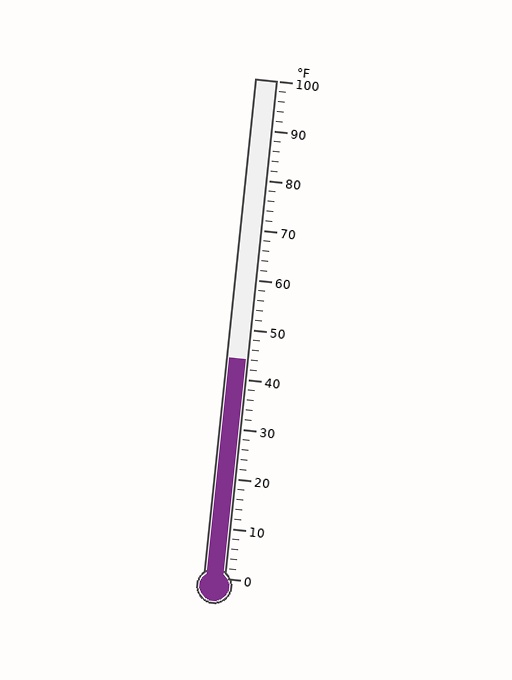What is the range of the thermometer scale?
The thermometer scale ranges from 0°F to 100°F.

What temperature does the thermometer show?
The thermometer shows approximately 44°F.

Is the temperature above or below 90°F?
The temperature is below 90°F.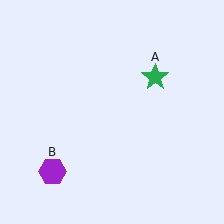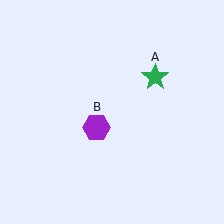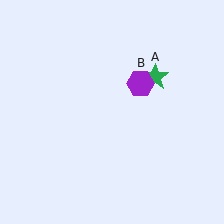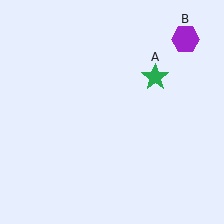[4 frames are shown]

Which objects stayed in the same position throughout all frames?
Green star (object A) remained stationary.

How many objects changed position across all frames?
1 object changed position: purple hexagon (object B).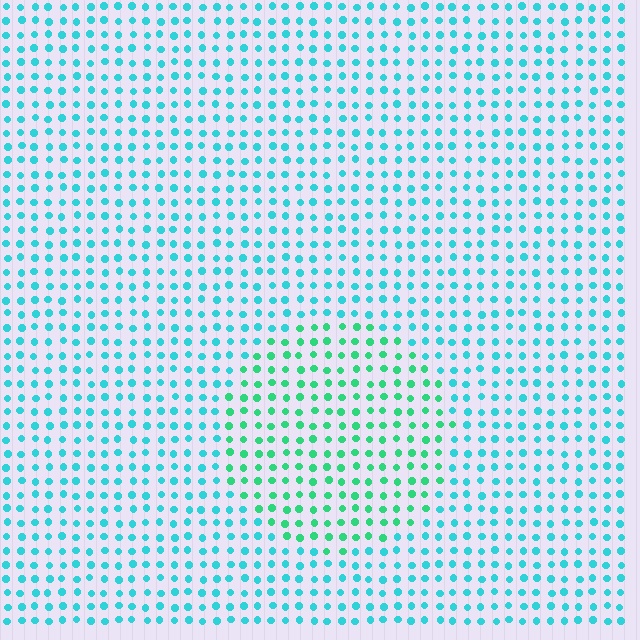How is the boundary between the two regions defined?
The boundary is defined purely by a slight shift in hue (about 34 degrees). Spacing, size, and orientation are identical on both sides.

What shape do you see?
I see a circle.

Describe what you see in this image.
The image is filled with small cyan elements in a uniform arrangement. A circle-shaped region is visible where the elements are tinted to a slightly different hue, forming a subtle color boundary.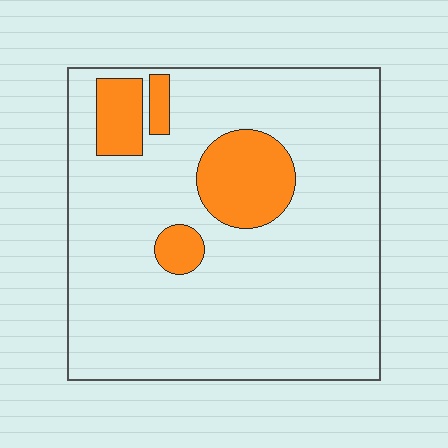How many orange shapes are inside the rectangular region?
4.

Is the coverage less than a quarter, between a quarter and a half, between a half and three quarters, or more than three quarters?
Less than a quarter.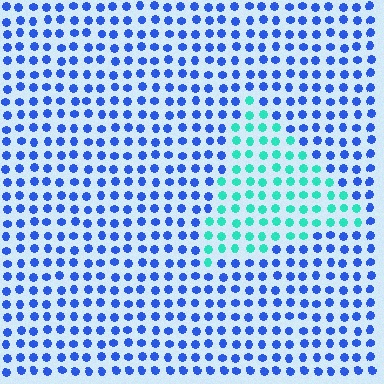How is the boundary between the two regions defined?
The boundary is defined purely by a slight shift in hue (about 58 degrees). Spacing, size, and orientation are identical on both sides.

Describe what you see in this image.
The image is filled with small blue elements in a uniform arrangement. A triangle-shaped region is visible where the elements are tinted to a slightly different hue, forming a subtle color boundary.